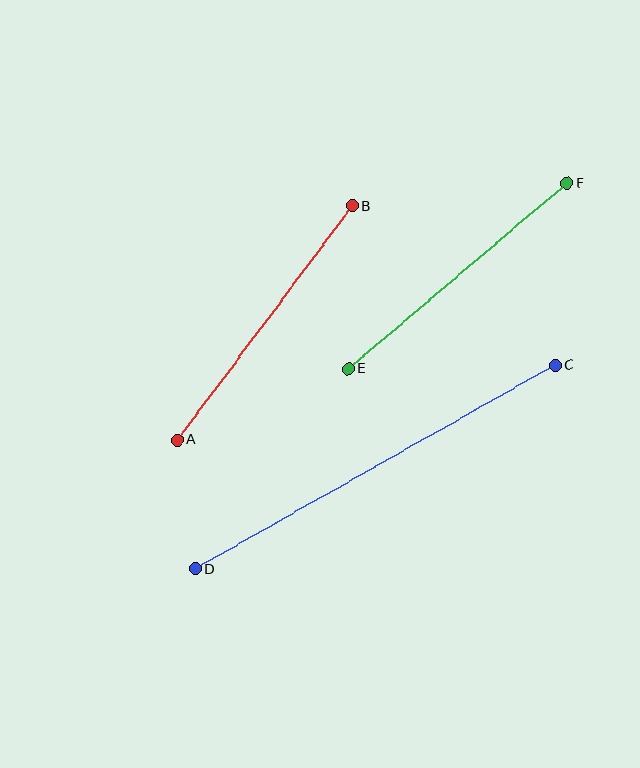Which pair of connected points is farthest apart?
Points C and D are farthest apart.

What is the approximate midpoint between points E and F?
The midpoint is at approximately (458, 276) pixels.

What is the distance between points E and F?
The distance is approximately 287 pixels.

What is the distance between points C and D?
The distance is approximately 414 pixels.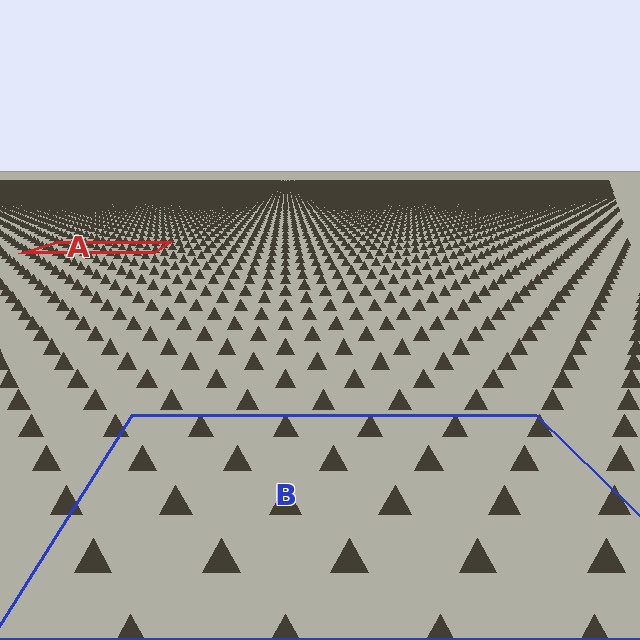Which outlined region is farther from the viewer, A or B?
Region A is farther from the viewer — the texture elements inside it appear smaller and more densely packed.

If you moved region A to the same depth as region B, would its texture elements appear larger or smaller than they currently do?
They would appear larger. At a closer depth, the same texture elements are projected at a bigger on-screen size.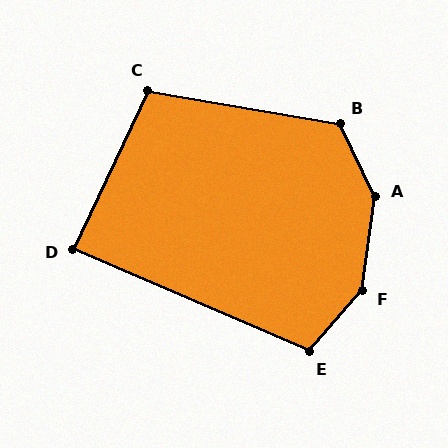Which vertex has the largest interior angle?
A, at approximately 147 degrees.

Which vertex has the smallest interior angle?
D, at approximately 88 degrees.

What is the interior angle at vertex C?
Approximately 106 degrees (obtuse).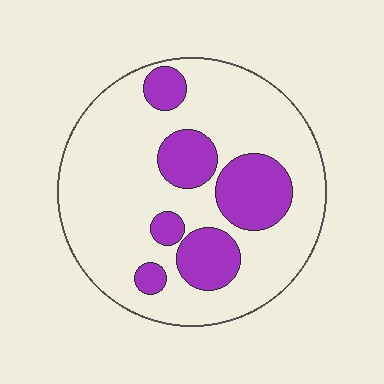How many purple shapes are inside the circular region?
6.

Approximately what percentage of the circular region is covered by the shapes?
Approximately 25%.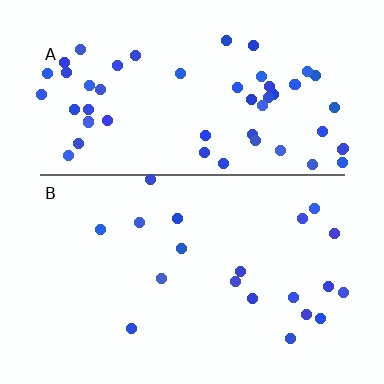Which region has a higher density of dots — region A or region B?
A (the top).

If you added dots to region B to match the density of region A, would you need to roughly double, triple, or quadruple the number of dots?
Approximately triple.